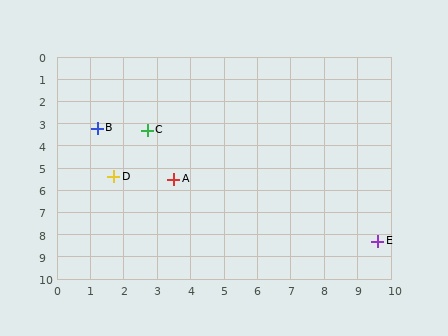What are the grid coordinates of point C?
Point C is at approximately (2.7, 3.3).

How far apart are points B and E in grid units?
Points B and E are about 9.8 grid units apart.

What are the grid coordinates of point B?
Point B is at approximately (1.2, 3.2).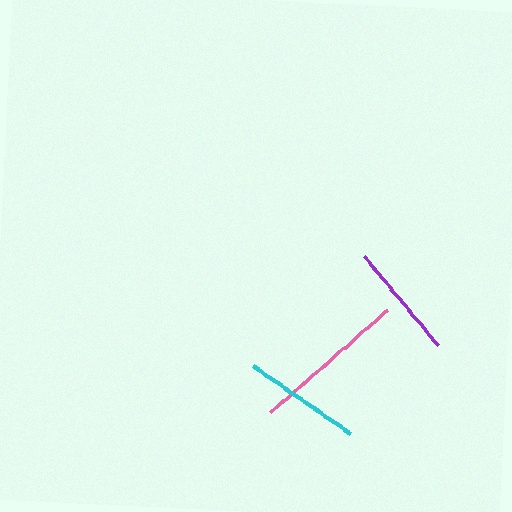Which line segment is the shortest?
The purple line is the shortest at approximately 116 pixels.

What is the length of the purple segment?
The purple segment is approximately 116 pixels long.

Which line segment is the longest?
The pink line is the longest at approximately 156 pixels.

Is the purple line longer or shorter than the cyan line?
The cyan line is longer than the purple line.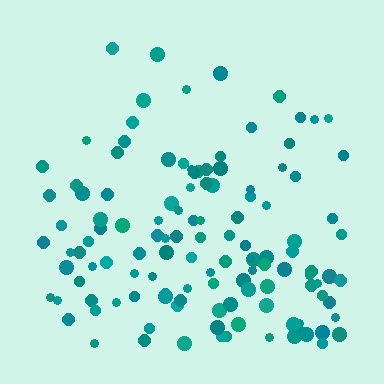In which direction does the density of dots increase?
From top to bottom, with the bottom side densest.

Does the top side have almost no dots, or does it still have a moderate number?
Still a moderate number, just noticeably fewer than the bottom.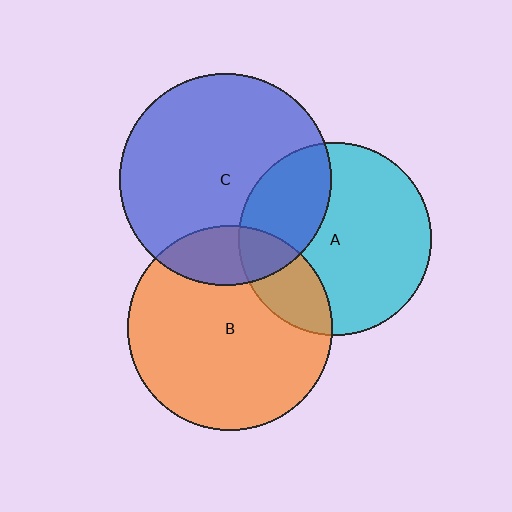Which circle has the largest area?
Circle C (blue).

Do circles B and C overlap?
Yes.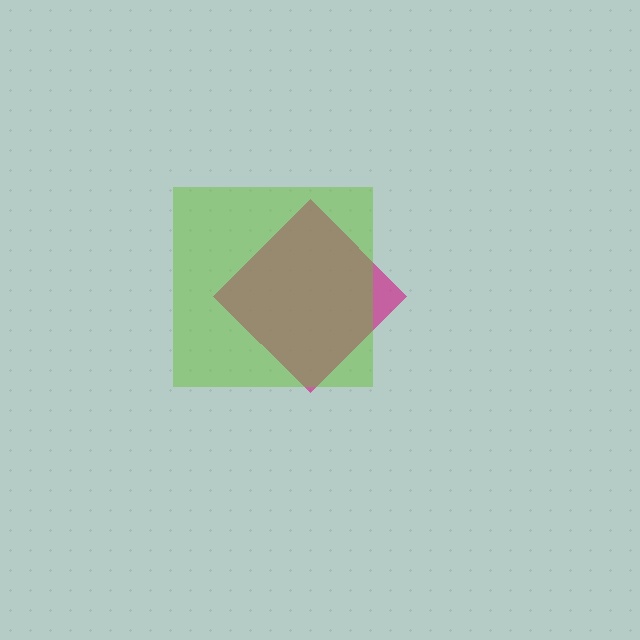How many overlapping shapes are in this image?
There are 2 overlapping shapes in the image.